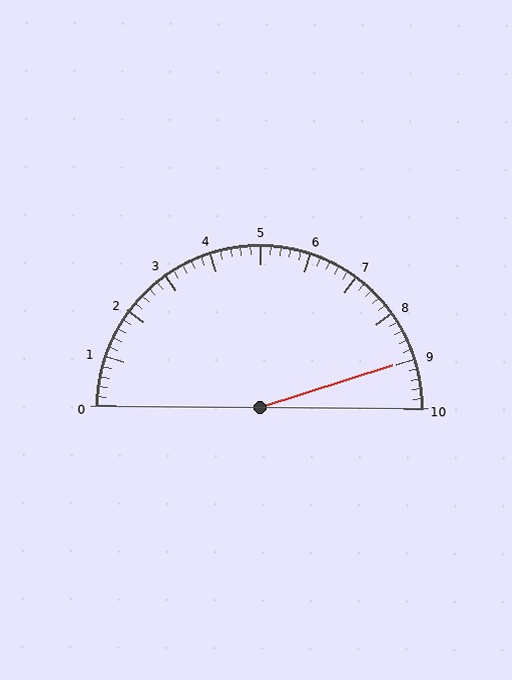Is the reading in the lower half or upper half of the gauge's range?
The reading is in the upper half of the range (0 to 10).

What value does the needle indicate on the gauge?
The needle indicates approximately 9.0.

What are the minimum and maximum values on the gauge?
The gauge ranges from 0 to 10.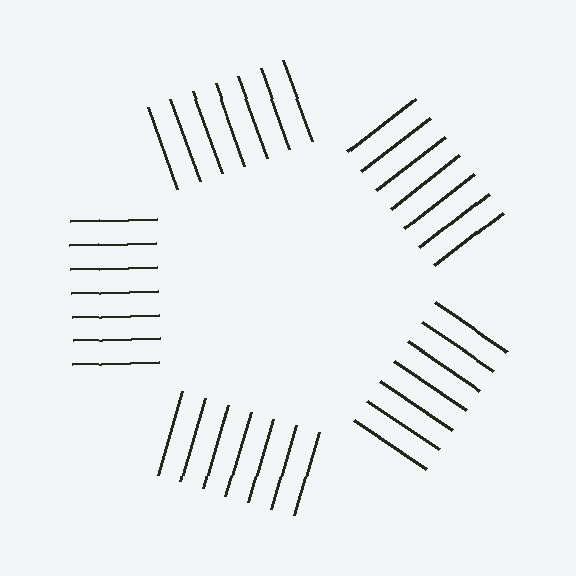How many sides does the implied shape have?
5 sides — the line-ends trace a pentagon.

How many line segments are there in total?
35 — 7 along each of the 5 edges.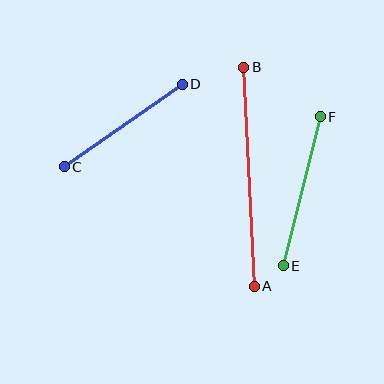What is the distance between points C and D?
The distance is approximately 144 pixels.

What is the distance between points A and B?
The distance is approximately 219 pixels.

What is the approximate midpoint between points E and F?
The midpoint is at approximately (302, 191) pixels.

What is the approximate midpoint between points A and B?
The midpoint is at approximately (249, 177) pixels.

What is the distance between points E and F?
The distance is approximately 154 pixels.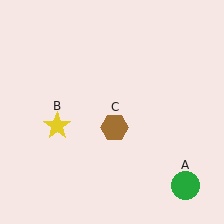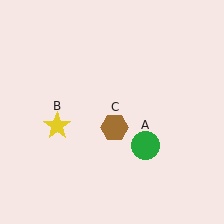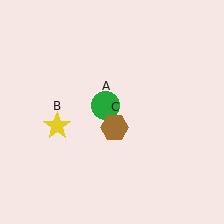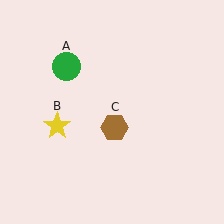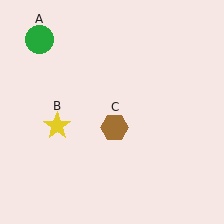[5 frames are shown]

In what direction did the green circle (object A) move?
The green circle (object A) moved up and to the left.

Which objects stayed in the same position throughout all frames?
Yellow star (object B) and brown hexagon (object C) remained stationary.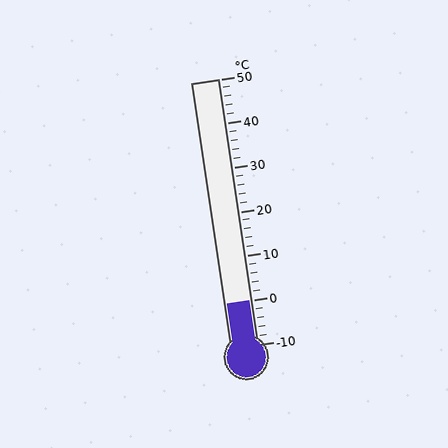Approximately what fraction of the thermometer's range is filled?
The thermometer is filled to approximately 15% of its range.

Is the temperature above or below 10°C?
The temperature is below 10°C.